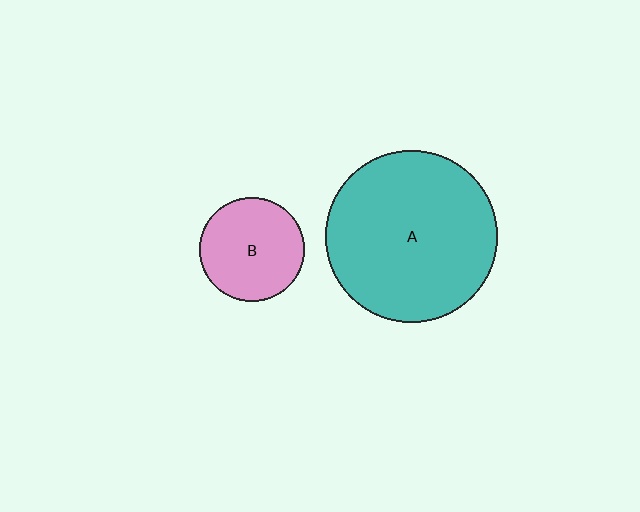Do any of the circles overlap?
No, none of the circles overlap.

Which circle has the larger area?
Circle A (teal).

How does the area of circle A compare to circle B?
Approximately 2.7 times.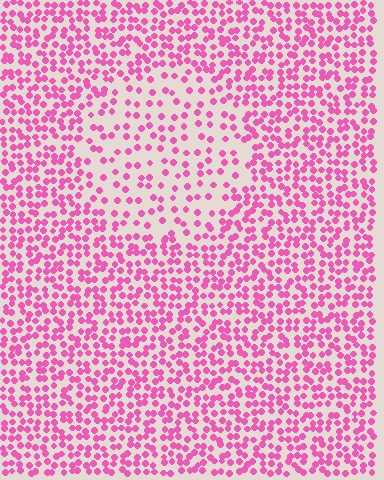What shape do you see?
I see a circle.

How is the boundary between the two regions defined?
The boundary is defined by a change in element density (approximately 2.1x ratio). All elements are the same color, size, and shape.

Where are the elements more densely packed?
The elements are more densely packed outside the circle boundary.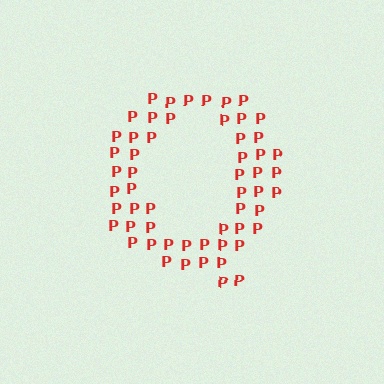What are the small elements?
The small elements are letter P's.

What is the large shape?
The large shape is the letter Q.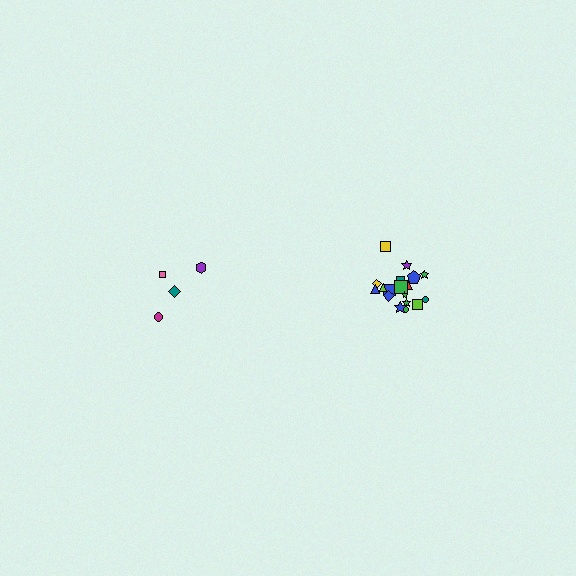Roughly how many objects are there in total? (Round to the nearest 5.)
Roughly 20 objects in total.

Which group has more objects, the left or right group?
The right group.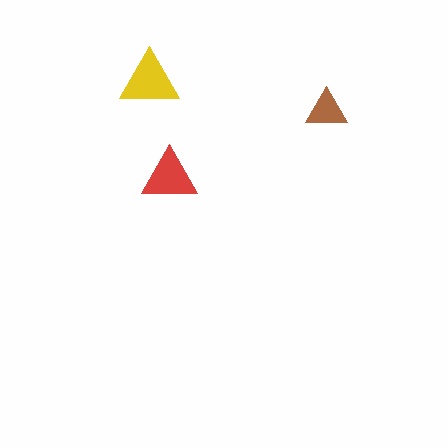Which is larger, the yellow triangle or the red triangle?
The yellow one.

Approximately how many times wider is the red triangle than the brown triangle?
About 1.5 times wider.